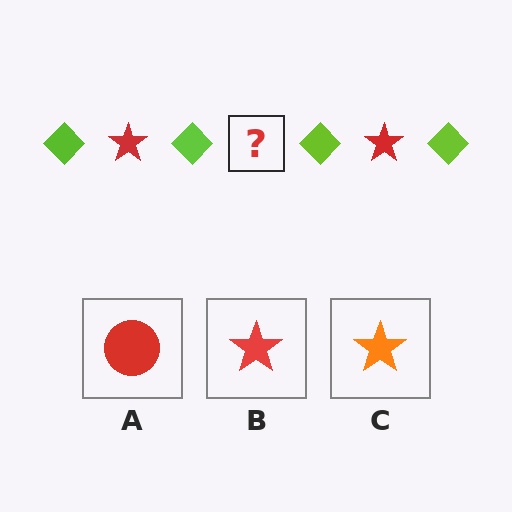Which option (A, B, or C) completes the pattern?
B.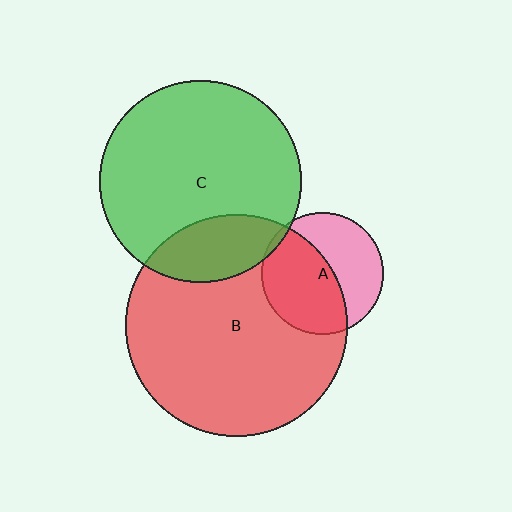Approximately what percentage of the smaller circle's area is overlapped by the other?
Approximately 55%.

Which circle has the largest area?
Circle B (red).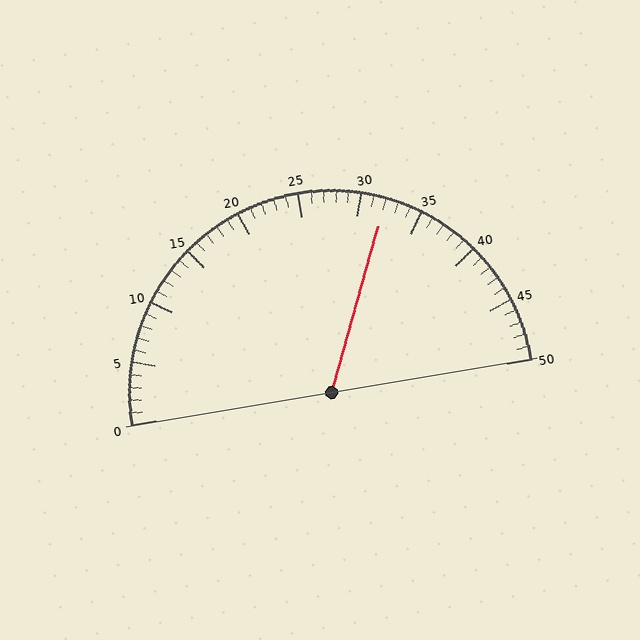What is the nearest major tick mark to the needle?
The nearest major tick mark is 30.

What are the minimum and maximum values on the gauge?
The gauge ranges from 0 to 50.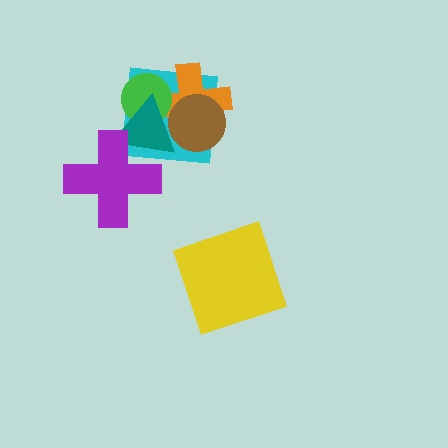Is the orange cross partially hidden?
Yes, it is partially covered by another shape.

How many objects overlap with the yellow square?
0 objects overlap with the yellow square.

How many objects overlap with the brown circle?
3 objects overlap with the brown circle.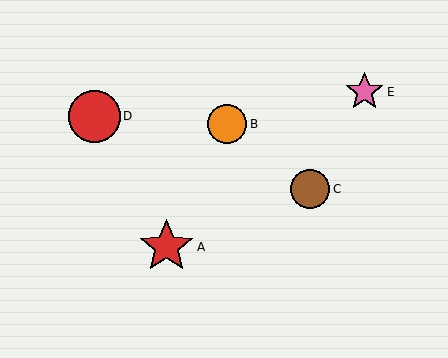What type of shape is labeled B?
Shape B is an orange circle.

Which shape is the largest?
The red star (labeled A) is the largest.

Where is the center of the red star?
The center of the red star is at (167, 247).